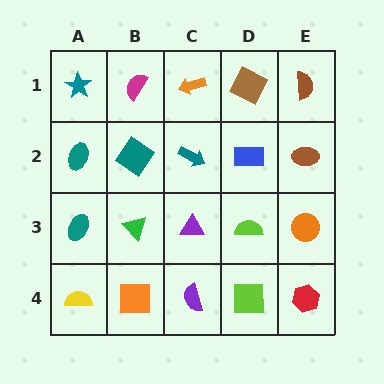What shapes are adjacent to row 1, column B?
A teal diamond (row 2, column B), a teal star (row 1, column A), an orange arrow (row 1, column C).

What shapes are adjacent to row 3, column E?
A brown ellipse (row 2, column E), a red hexagon (row 4, column E), a lime semicircle (row 3, column D).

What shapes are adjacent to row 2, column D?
A brown square (row 1, column D), a lime semicircle (row 3, column D), a teal arrow (row 2, column C), a brown ellipse (row 2, column E).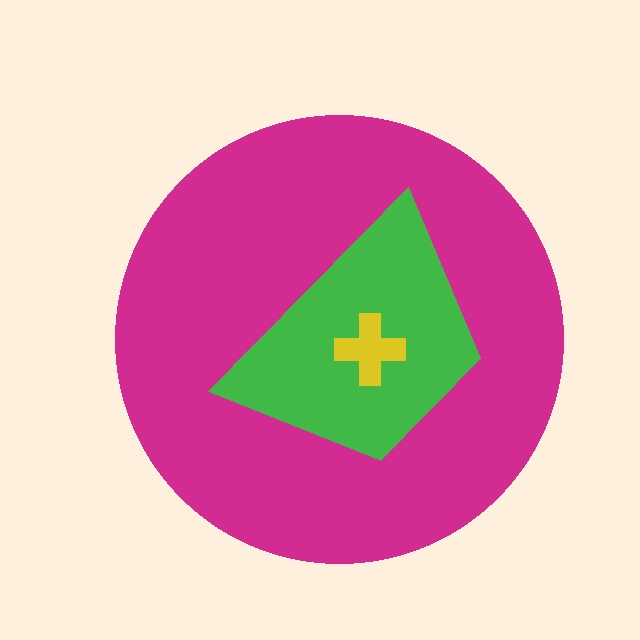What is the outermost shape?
The magenta circle.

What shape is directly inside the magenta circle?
The green trapezoid.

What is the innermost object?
The yellow cross.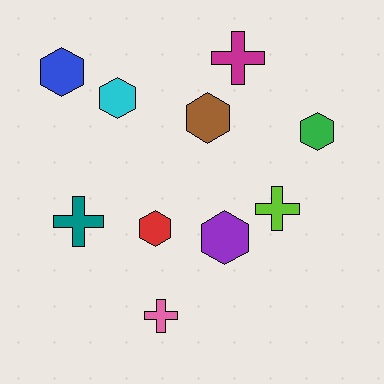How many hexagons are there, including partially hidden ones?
There are 6 hexagons.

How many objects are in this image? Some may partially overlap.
There are 10 objects.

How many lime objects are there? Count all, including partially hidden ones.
There is 1 lime object.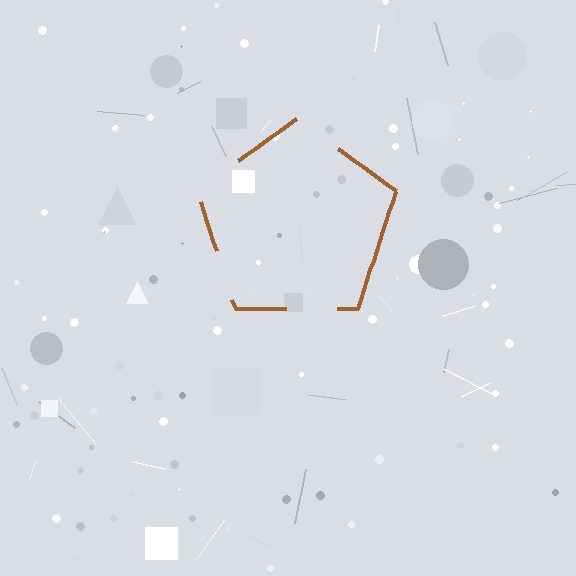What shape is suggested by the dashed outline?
The dashed outline suggests a pentagon.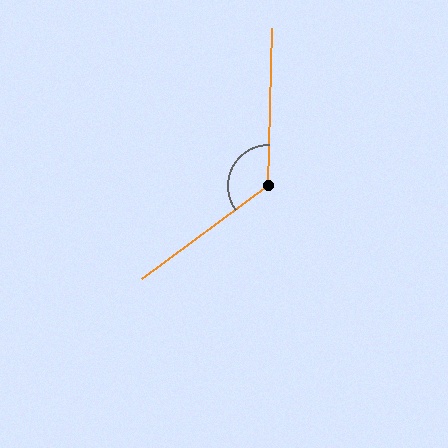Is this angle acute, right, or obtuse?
It is obtuse.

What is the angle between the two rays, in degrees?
Approximately 127 degrees.